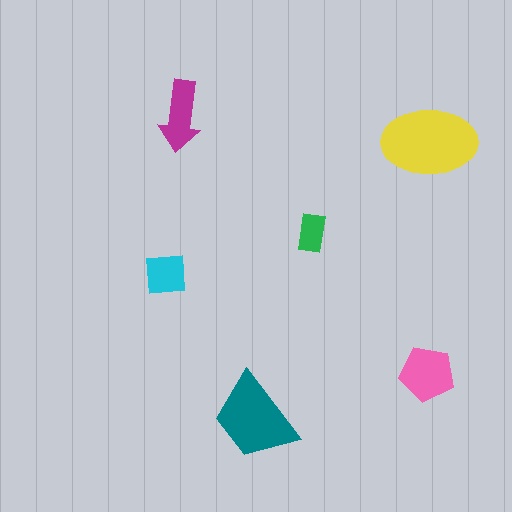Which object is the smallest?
The green rectangle.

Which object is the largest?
The yellow ellipse.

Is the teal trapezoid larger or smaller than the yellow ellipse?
Smaller.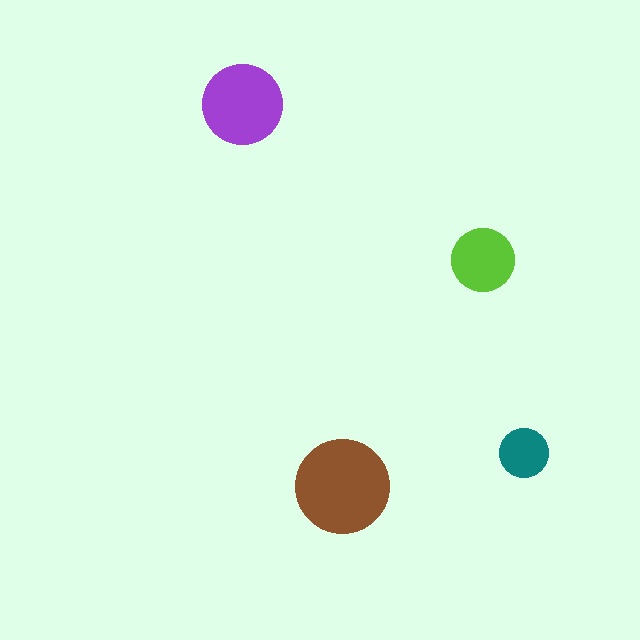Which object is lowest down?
The brown circle is bottommost.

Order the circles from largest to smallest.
the brown one, the purple one, the lime one, the teal one.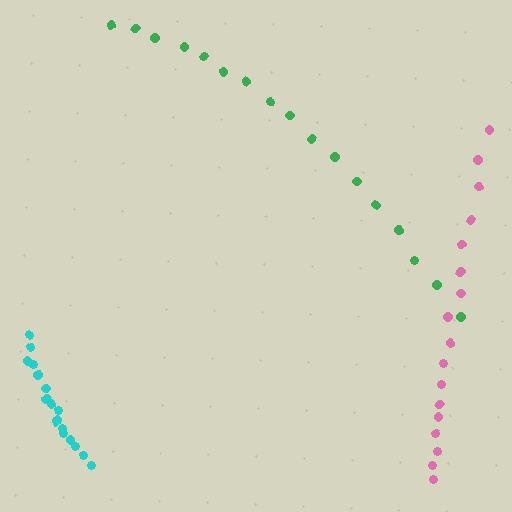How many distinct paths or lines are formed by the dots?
There are 3 distinct paths.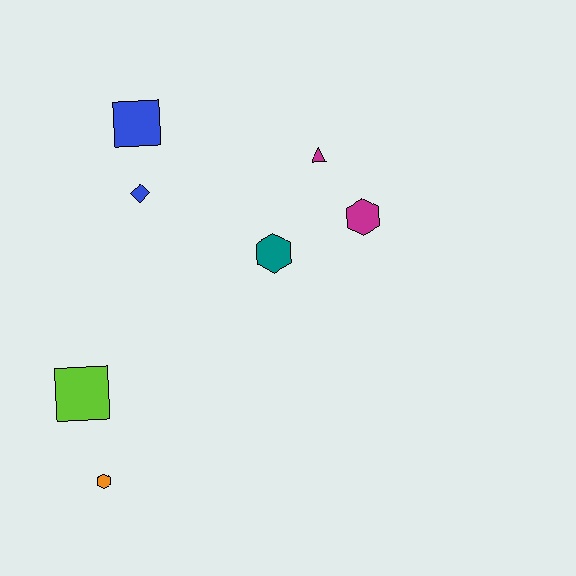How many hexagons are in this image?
There are 3 hexagons.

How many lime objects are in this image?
There is 1 lime object.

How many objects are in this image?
There are 7 objects.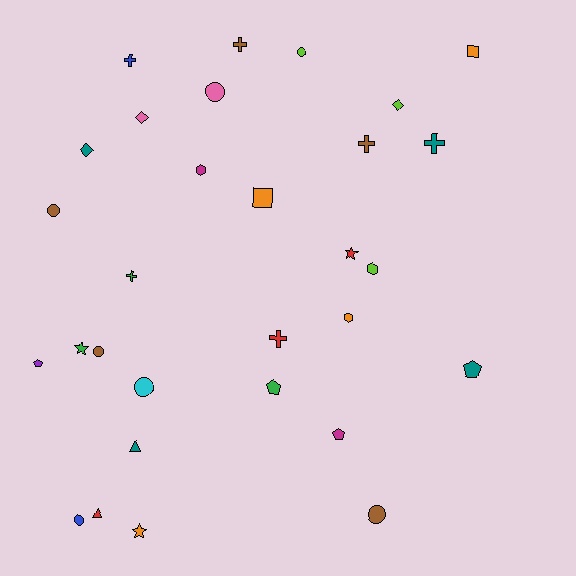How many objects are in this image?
There are 30 objects.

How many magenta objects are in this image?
There are 2 magenta objects.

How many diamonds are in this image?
There are 3 diamonds.